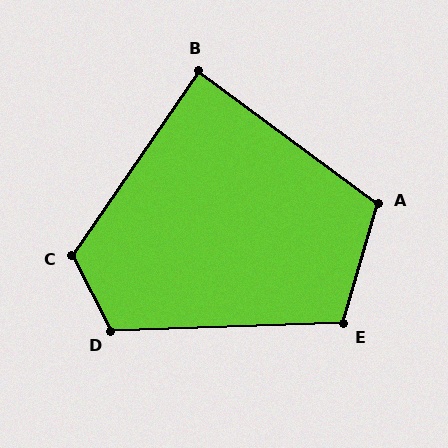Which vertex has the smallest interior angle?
B, at approximately 88 degrees.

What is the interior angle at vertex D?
Approximately 116 degrees (obtuse).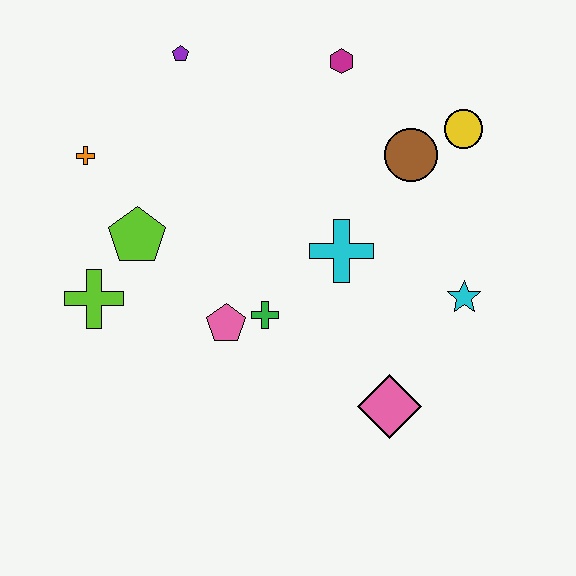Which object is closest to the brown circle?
The yellow circle is closest to the brown circle.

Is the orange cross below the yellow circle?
Yes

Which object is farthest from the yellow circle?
The lime cross is farthest from the yellow circle.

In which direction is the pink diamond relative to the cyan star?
The pink diamond is below the cyan star.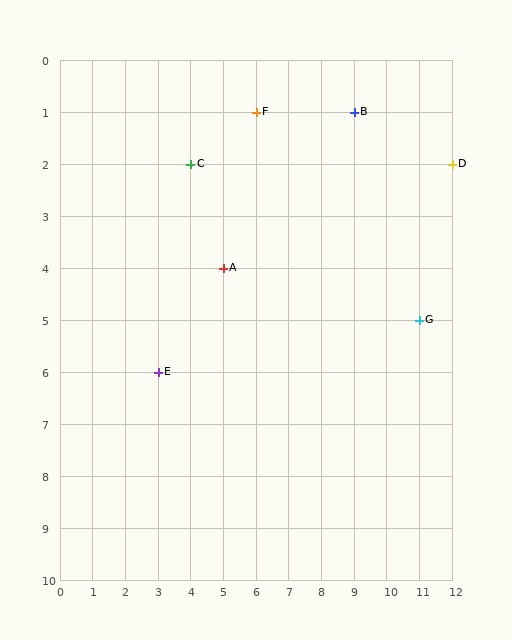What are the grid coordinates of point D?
Point D is at grid coordinates (12, 2).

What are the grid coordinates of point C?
Point C is at grid coordinates (4, 2).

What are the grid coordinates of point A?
Point A is at grid coordinates (5, 4).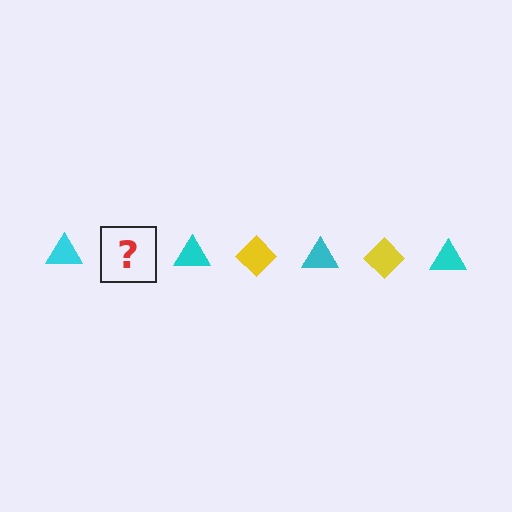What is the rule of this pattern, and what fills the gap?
The rule is that the pattern alternates between cyan triangle and yellow diamond. The gap should be filled with a yellow diamond.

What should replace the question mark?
The question mark should be replaced with a yellow diamond.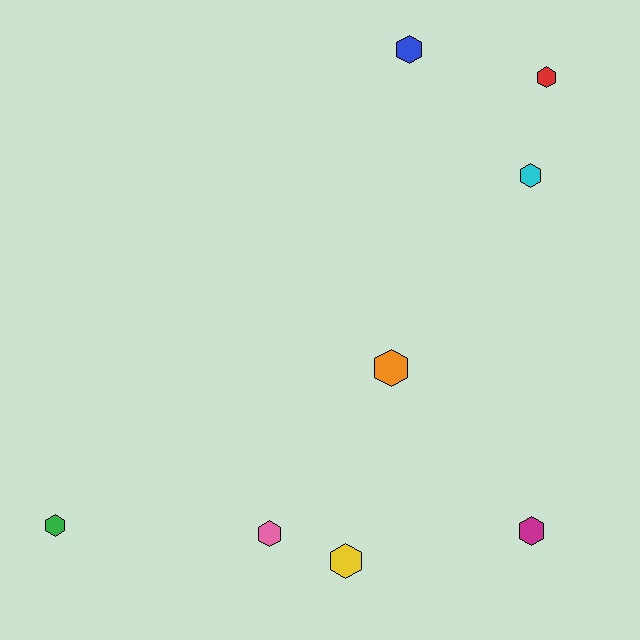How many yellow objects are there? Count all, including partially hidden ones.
There is 1 yellow object.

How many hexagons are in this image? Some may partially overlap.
There are 8 hexagons.